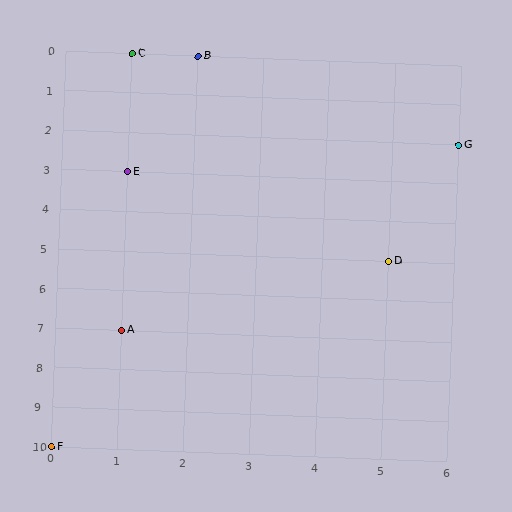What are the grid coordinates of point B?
Point B is at grid coordinates (2, 0).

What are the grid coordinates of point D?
Point D is at grid coordinates (5, 5).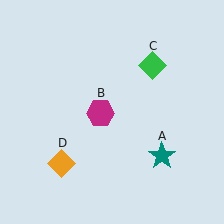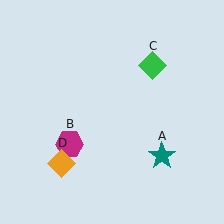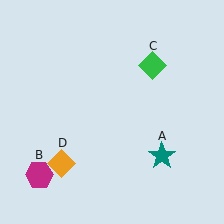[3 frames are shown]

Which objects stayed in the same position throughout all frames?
Teal star (object A) and green diamond (object C) and orange diamond (object D) remained stationary.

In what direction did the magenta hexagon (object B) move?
The magenta hexagon (object B) moved down and to the left.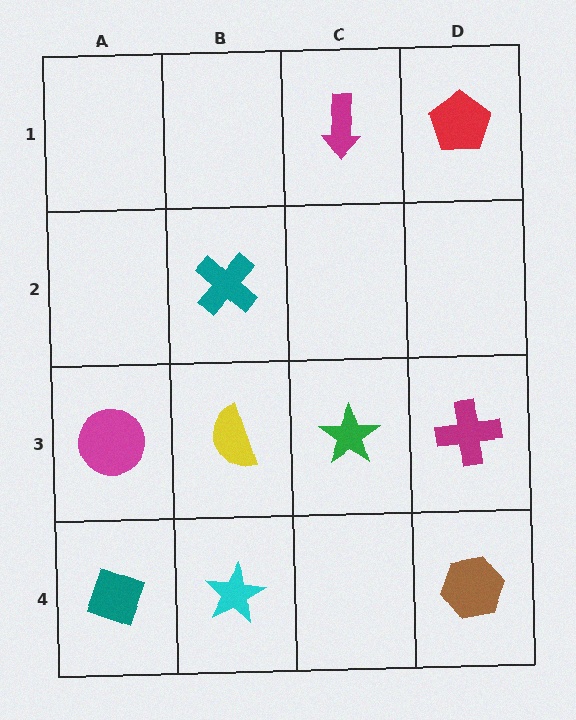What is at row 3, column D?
A magenta cross.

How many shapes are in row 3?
4 shapes.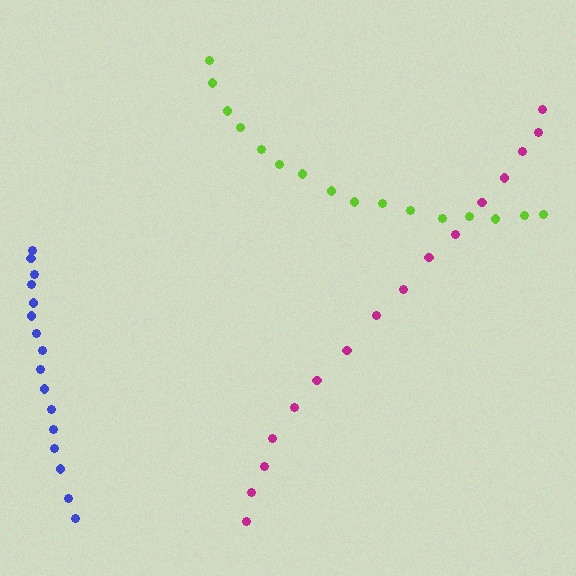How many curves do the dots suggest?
There are 3 distinct paths.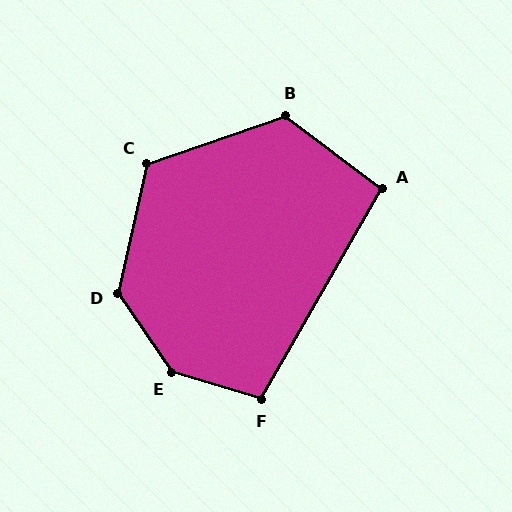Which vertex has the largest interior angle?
E, at approximately 141 degrees.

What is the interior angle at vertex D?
Approximately 133 degrees (obtuse).